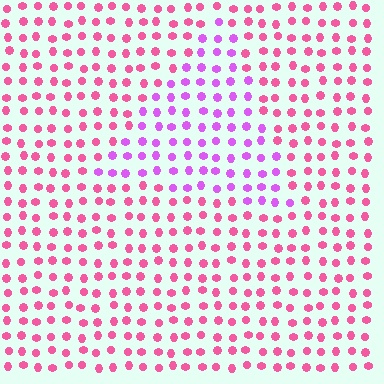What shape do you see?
I see a triangle.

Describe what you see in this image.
The image is filled with small pink elements in a uniform arrangement. A triangle-shaped region is visible where the elements are tinted to a slightly different hue, forming a subtle color boundary.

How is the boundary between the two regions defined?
The boundary is defined purely by a slight shift in hue (about 41 degrees). Spacing, size, and orientation are identical on both sides.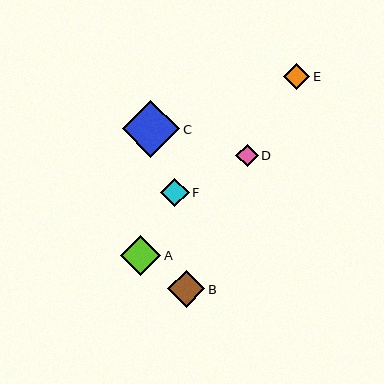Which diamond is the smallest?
Diamond D is the smallest with a size of approximately 23 pixels.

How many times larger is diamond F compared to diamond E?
Diamond F is approximately 1.1 times the size of diamond E.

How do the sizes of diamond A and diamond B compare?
Diamond A and diamond B are approximately the same size.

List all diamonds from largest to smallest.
From largest to smallest: C, A, B, F, E, D.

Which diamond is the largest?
Diamond C is the largest with a size of approximately 58 pixels.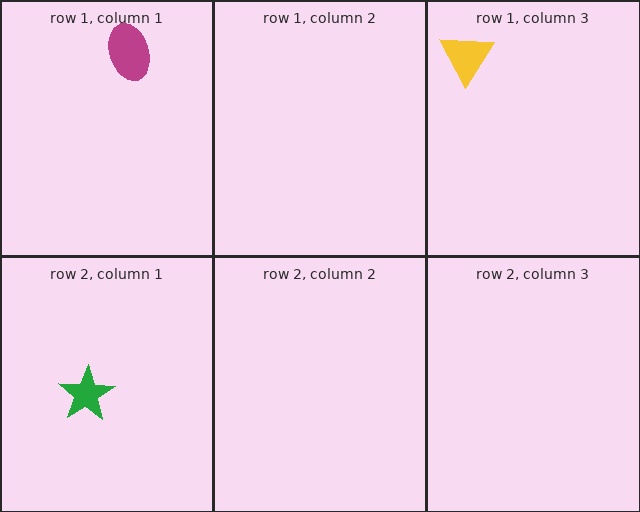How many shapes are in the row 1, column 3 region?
1.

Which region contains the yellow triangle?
The row 1, column 3 region.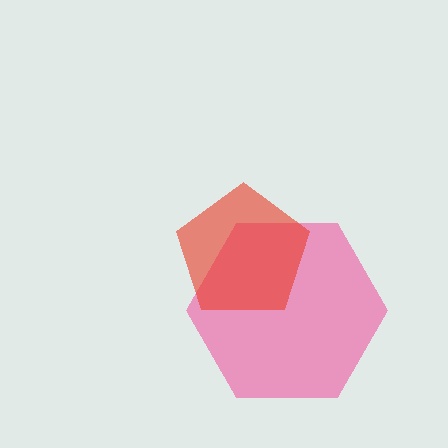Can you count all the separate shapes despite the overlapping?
Yes, there are 2 separate shapes.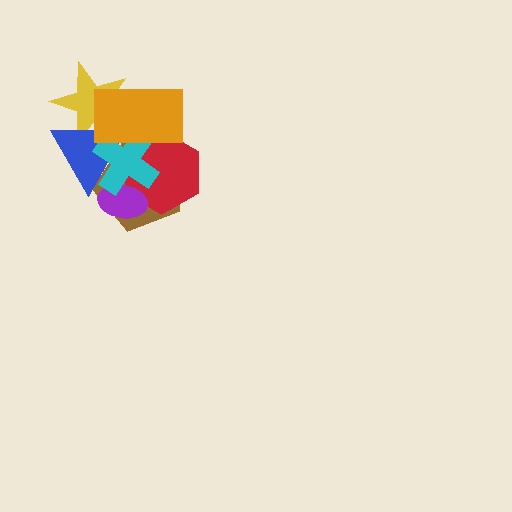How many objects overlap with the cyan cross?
5 objects overlap with the cyan cross.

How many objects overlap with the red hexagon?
5 objects overlap with the red hexagon.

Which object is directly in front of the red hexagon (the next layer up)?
The blue triangle is directly in front of the red hexagon.